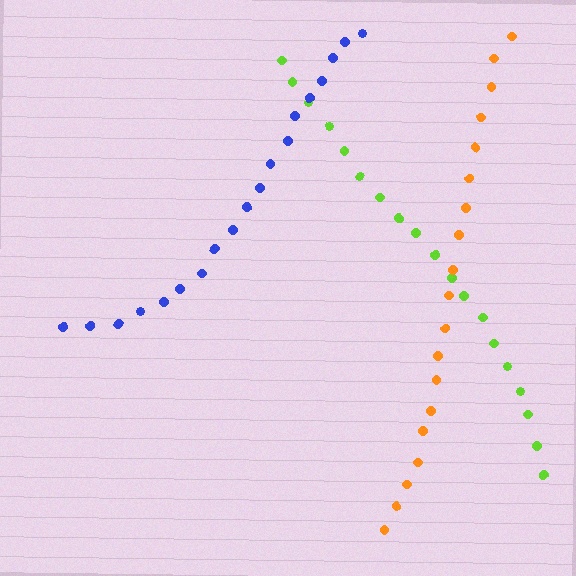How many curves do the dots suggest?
There are 3 distinct paths.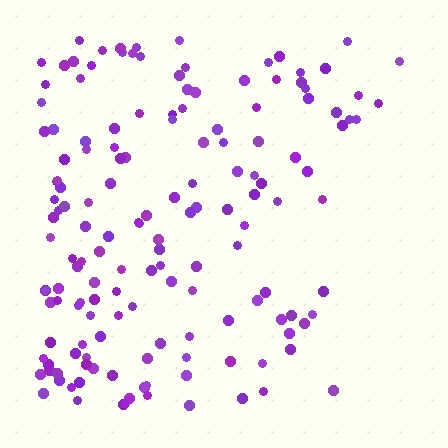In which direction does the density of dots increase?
From right to left, with the left side densest.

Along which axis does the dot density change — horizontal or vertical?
Horizontal.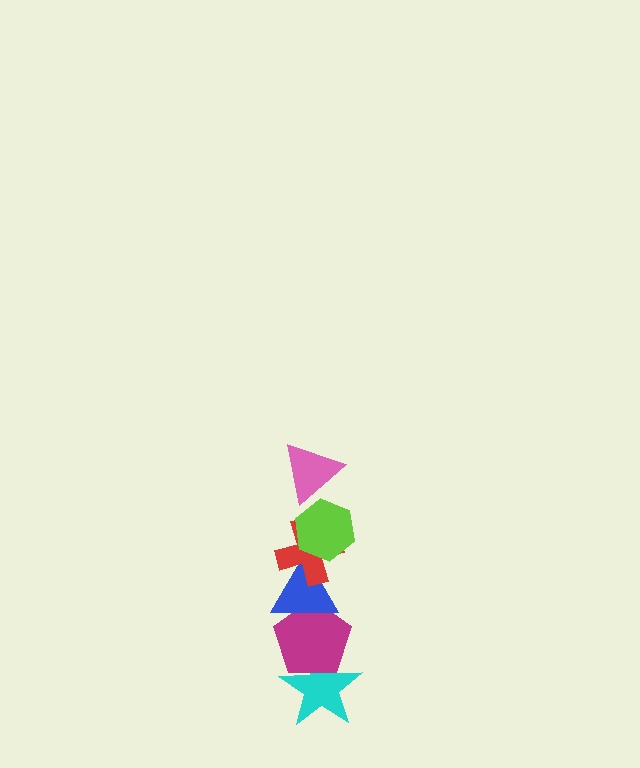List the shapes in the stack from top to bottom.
From top to bottom: the pink triangle, the lime hexagon, the red cross, the blue triangle, the magenta pentagon, the cyan star.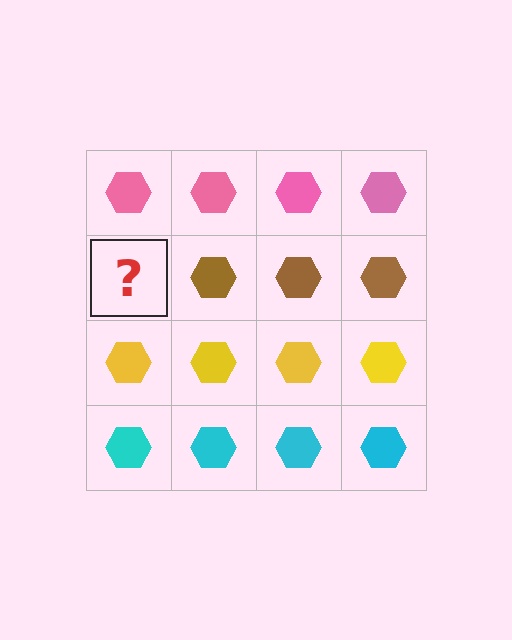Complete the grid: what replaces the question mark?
The question mark should be replaced with a brown hexagon.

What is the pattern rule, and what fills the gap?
The rule is that each row has a consistent color. The gap should be filled with a brown hexagon.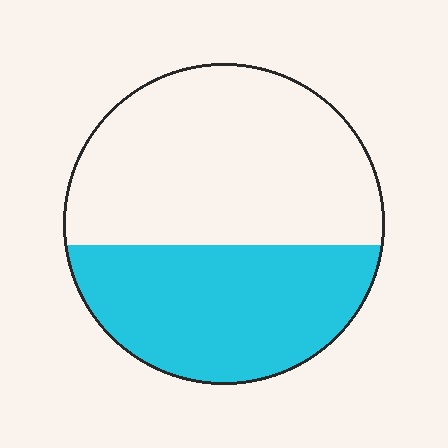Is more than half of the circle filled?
No.